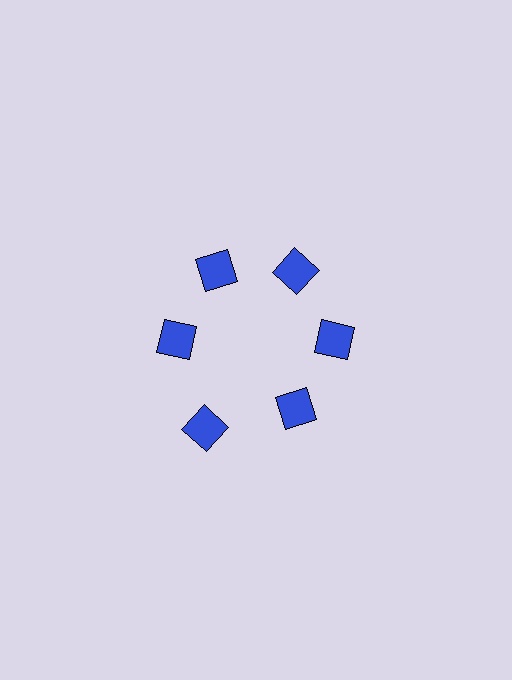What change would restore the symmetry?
The symmetry would be restored by moving it inward, back onto the ring so that all 6 squares sit at equal angles and equal distance from the center.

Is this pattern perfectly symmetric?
No. The 6 blue squares are arranged in a ring, but one element near the 7 o'clock position is pushed outward from the center, breaking the 6-fold rotational symmetry.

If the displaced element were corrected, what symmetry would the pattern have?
It would have 6-fold rotational symmetry — the pattern would map onto itself every 60 degrees.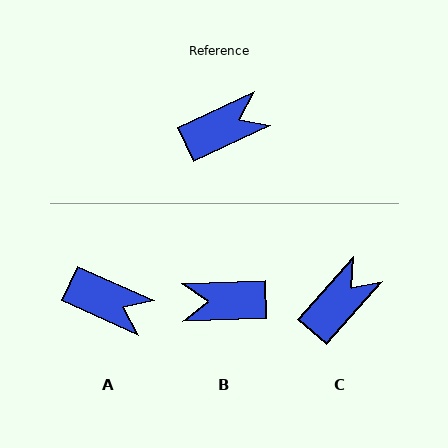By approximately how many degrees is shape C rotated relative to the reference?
Approximately 23 degrees counter-clockwise.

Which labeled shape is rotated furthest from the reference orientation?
B, about 157 degrees away.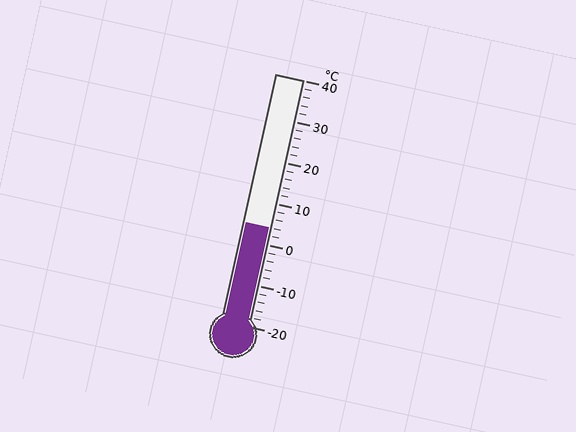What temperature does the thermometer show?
The thermometer shows approximately 4°C.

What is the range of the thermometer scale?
The thermometer scale ranges from -20°C to 40°C.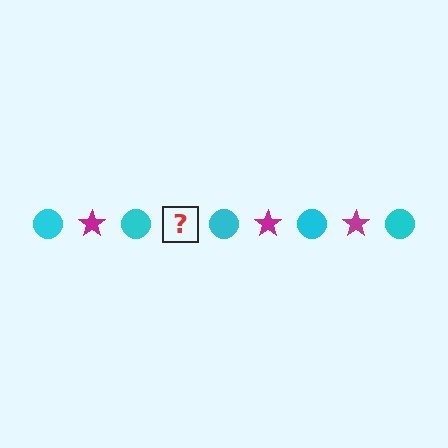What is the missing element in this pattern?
The missing element is a magenta star.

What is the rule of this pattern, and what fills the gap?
The rule is that the pattern alternates between cyan circle and magenta star. The gap should be filled with a magenta star.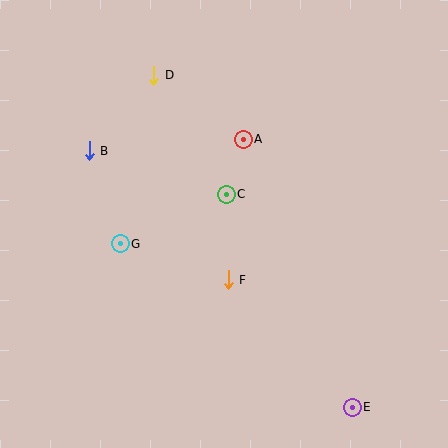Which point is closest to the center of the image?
Point C at (226, 194) is closest to the center.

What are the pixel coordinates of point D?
Point D is at (154, 75).